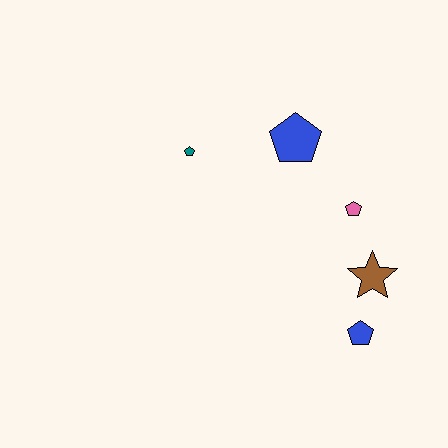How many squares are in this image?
There are no squares.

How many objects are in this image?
There are 5 objects.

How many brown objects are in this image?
There is 1 brown object.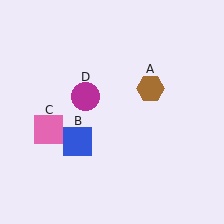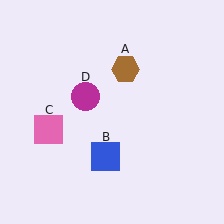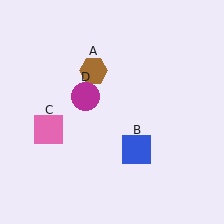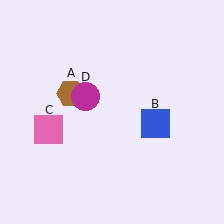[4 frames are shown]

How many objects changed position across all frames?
2 objects changed position: brown hexagon (object A), blue square (object B).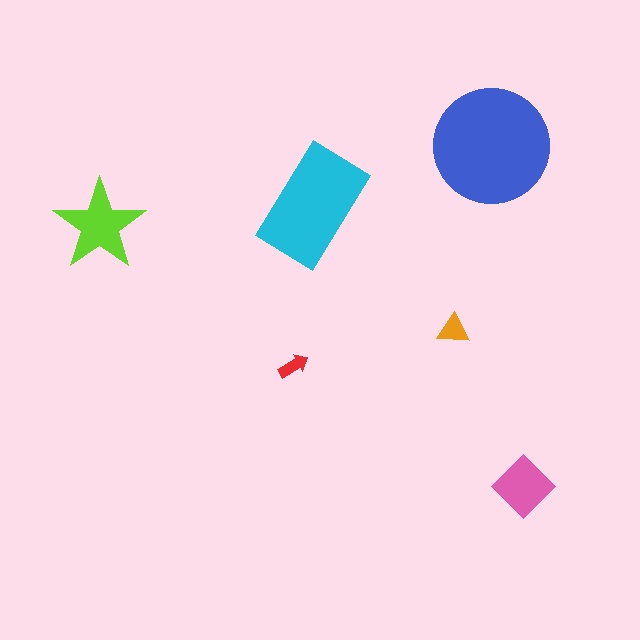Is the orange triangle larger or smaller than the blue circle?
Smaller.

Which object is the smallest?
The red arrow.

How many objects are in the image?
There are 6 objects in the image.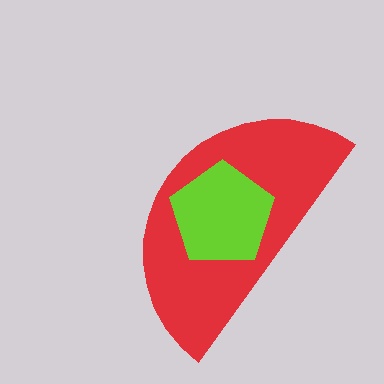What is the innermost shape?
The lime pentagon.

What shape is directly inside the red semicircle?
The lime pentagon.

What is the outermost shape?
The red semicircle.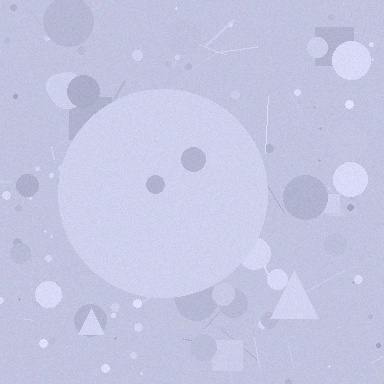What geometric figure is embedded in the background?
A circle is embedded in the background.